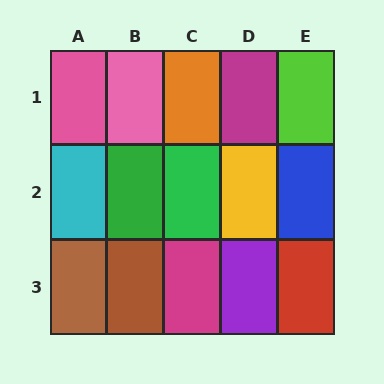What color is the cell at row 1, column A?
Pink.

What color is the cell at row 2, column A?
Cyan.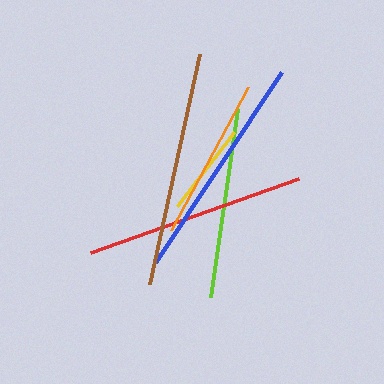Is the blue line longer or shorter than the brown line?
The brown line is longer than the blue line.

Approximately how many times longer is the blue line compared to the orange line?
The blue line is approximately 1.4 times the length of the orange line.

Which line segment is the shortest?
The yellow line is the shortest at approximately 94 pixels.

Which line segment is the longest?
The brown line is the longest at approximately 236 pixels.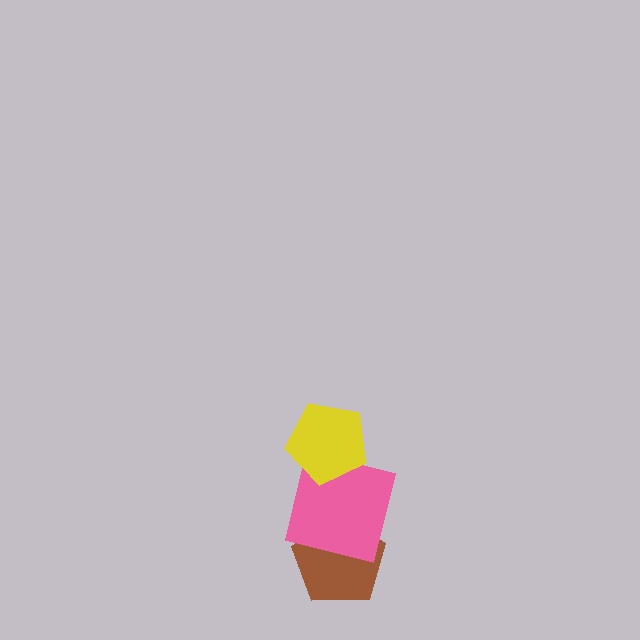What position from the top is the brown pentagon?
The brown pentagon is 3rd from the top.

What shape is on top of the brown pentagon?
The pink square is on top of the brown pentagon.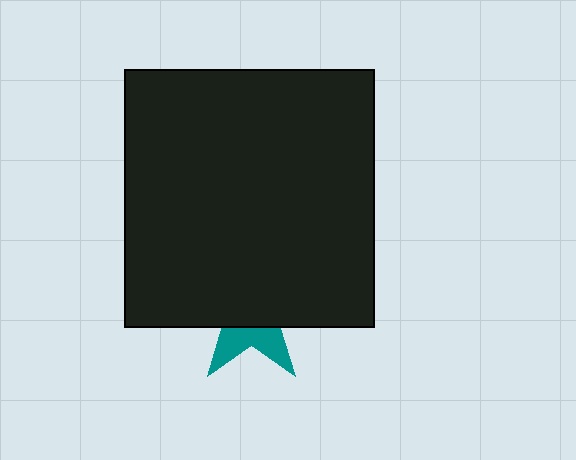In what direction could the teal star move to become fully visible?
The teal star could move down. That would shift it out from behind the black rectangle entirely.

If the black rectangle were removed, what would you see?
You would see the complete teal star.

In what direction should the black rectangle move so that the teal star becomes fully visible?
The black rectangle should move up. That is the shortest direction to clear the overlap and leave the teal star fully visible.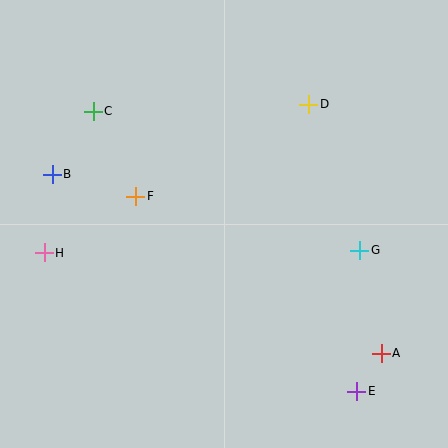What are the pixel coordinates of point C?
Point C is at (93, 111).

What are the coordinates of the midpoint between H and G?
The midpoint between H and G is at (202, 251).